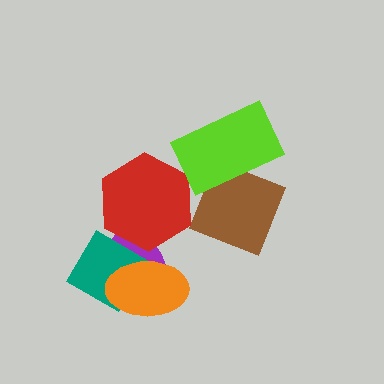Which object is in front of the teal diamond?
The orange ellipse is in front of the teal diamond.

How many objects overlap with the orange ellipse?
2 objects overlap with the orange ellipse.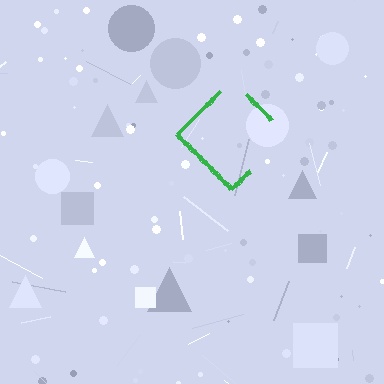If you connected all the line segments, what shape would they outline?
They would outline a diamond.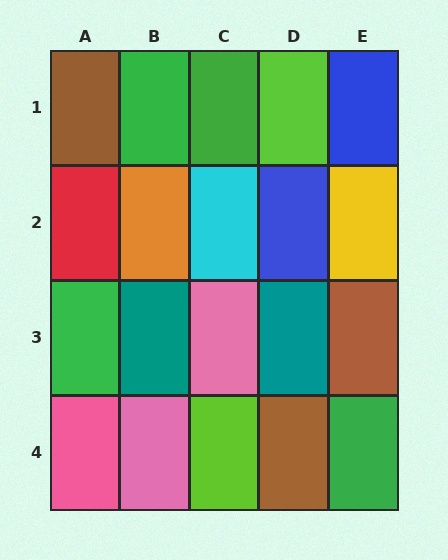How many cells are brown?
3 cells are brown.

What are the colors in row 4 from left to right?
Pink, pink, lime, brown, green.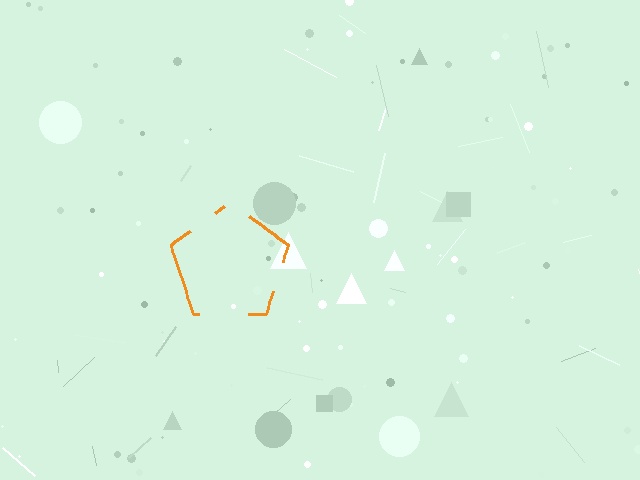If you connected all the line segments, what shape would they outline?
They would outline a pentagon.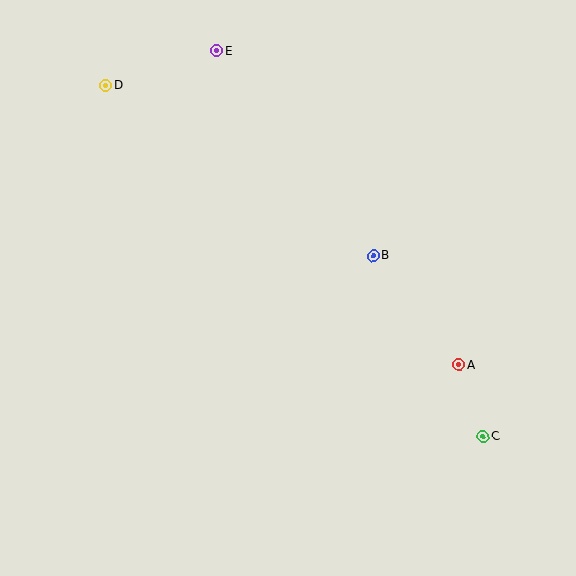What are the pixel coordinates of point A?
Point A is at (459, 365).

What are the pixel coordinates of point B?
Point B is at (373, 256).